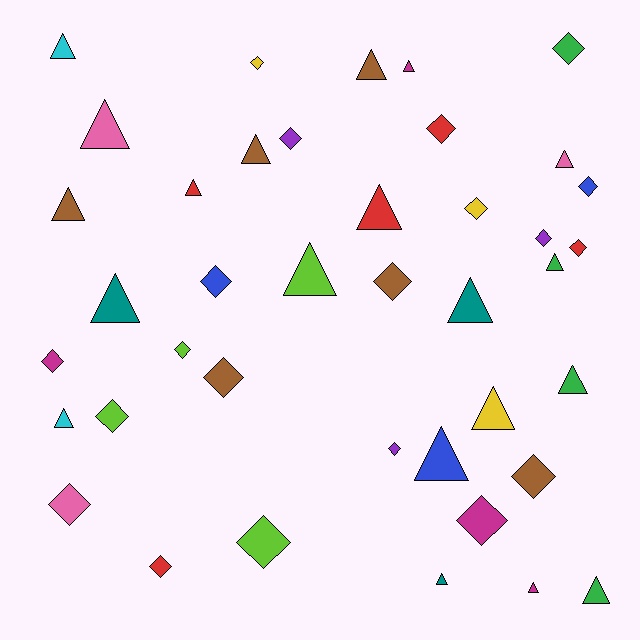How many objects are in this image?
There are 40 objects.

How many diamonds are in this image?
There are 20 diamonds.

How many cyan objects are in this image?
There are 2 cyan objects.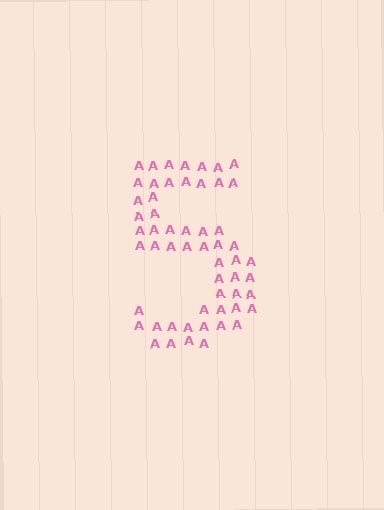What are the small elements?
The small elements are letter A's.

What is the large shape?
The large shape is the digit 5.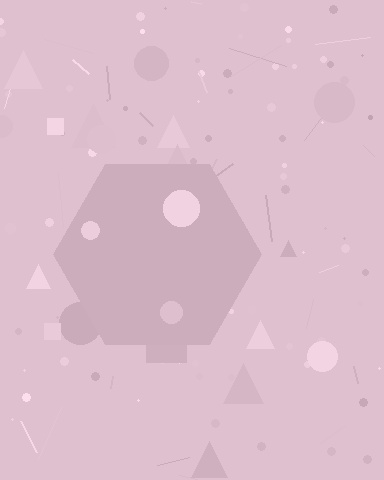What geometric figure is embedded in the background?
A hexagon is embedded in the background.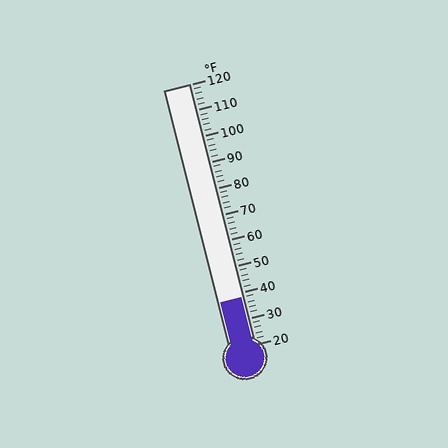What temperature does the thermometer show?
The thermometer shows approximately 38°F.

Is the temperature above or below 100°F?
The temperature is below 100°F.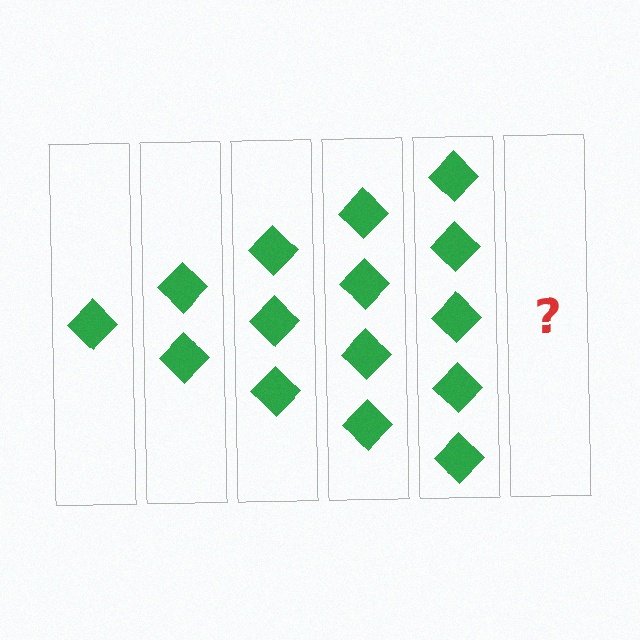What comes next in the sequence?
The next element should be 6 diamonds.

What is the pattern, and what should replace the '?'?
The pattern is that each step adds one more diamond. The '?' should be 6 diamonds.